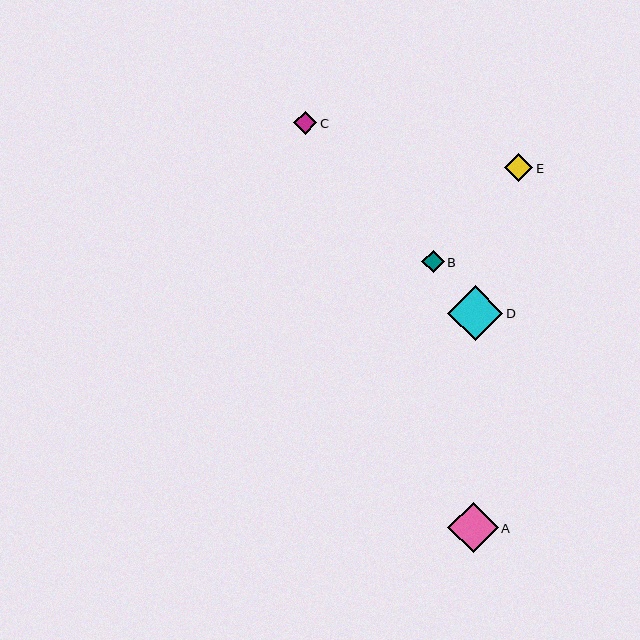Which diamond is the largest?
Diamond D is the largest with a size of approximately 55 pixels.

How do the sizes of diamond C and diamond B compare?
Diamond C and diamond B are approximately the same size.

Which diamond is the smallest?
Diamond B is the smallest with a size of approximately 22 pixels.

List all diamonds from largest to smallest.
From largest to smallest: D, A, E, C, B.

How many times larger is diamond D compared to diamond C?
Diamond D is approximately 2.4 times the size of diamond C.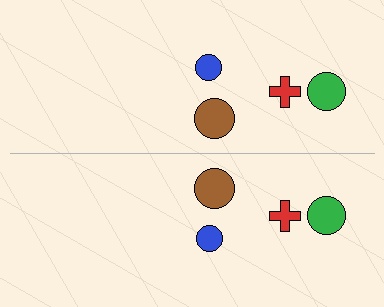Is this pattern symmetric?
Yes, this pattern has bilateral (reflection) symmetry.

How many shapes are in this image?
There are 8 shapes in this image.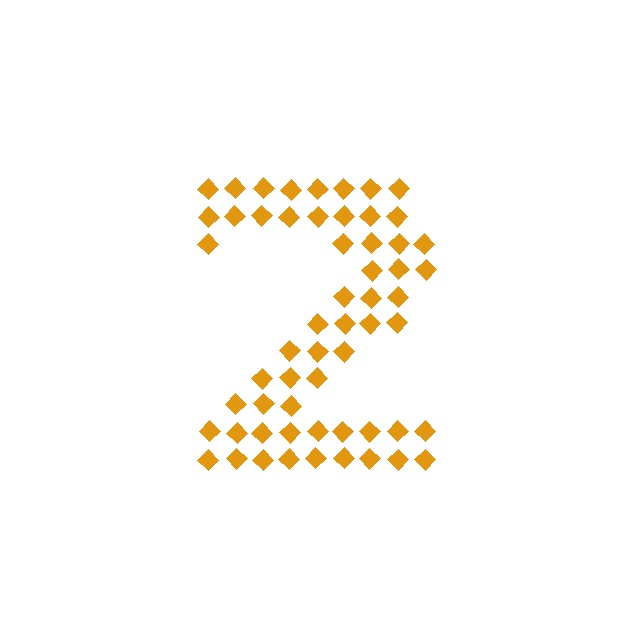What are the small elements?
The small elements are diamonds.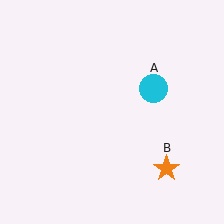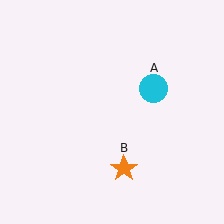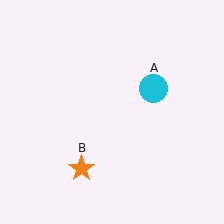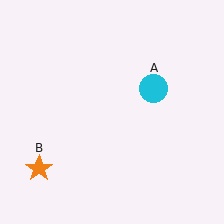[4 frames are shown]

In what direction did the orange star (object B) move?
The orange star (object B) moved left.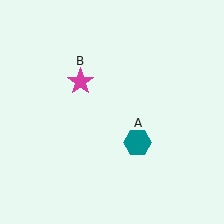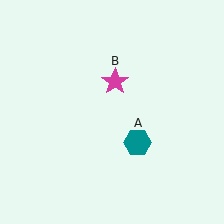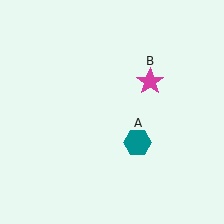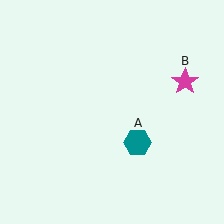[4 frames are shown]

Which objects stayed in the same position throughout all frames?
Teal hexagon (object A) remained stationary.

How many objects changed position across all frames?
1 object changed position: magenta star (object B).